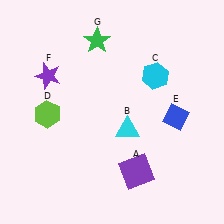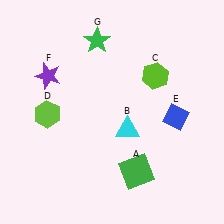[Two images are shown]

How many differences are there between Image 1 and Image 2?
There are 2 differences between the two images.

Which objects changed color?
A changed from purple to green. C changed from cyan to lime.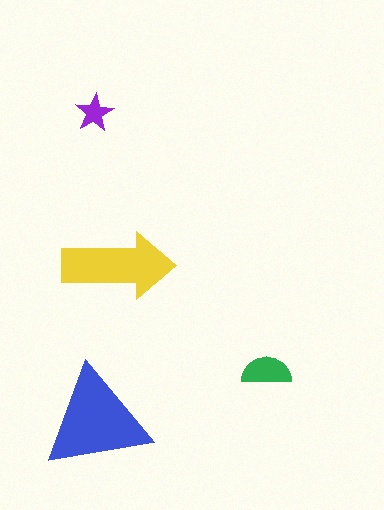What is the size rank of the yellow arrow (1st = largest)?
2nd.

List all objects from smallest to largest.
The purple star, the green semicircle, the yellow arrow, the blue triangle.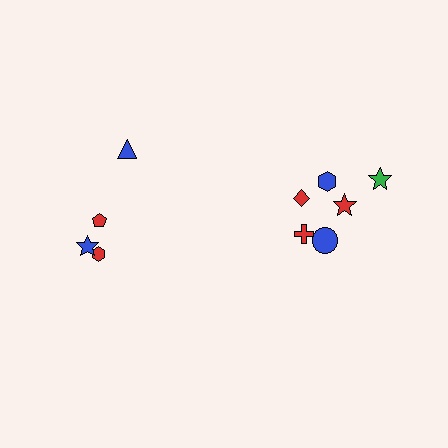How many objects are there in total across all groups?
There are 10 objects.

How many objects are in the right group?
There are 6 objects.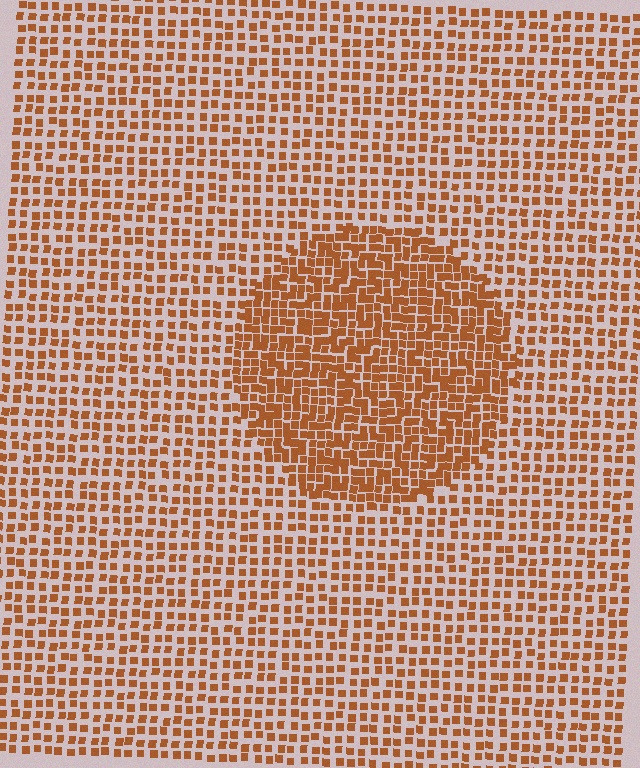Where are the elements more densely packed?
The elements are more densely packed inside the circle boundary.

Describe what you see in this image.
The image contains small brown elements arranged at two different densities. A circle-shaped region is visible where the elements are more densely packed than the surrounding area.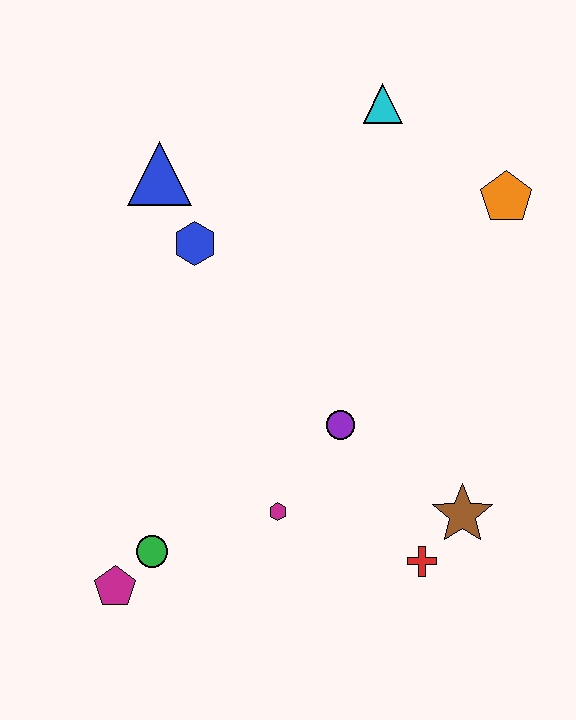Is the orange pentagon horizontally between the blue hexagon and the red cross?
No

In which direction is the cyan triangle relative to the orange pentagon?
The cyan triangle is to the left of the orange pentagon.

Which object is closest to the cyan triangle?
The orange pentagon is closest to the cyan triangle.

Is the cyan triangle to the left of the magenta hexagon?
No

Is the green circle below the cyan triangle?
Yes